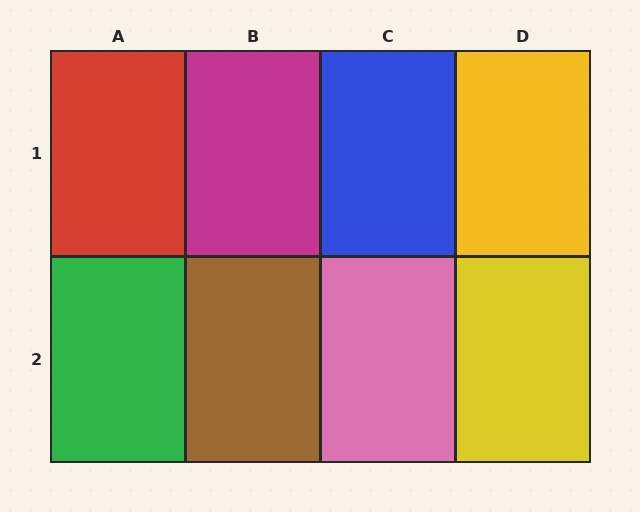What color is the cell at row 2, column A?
Green.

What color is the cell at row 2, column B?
Brown.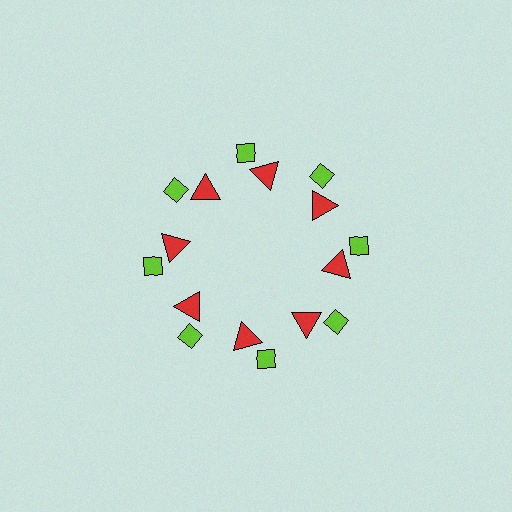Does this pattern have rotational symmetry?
Yes, this pattern has 8-fold rotational symmetry. It looks the same after rotating 45 degrees around the center.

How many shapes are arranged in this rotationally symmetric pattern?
There are 16 shapes, arranged in 8 groups of 2.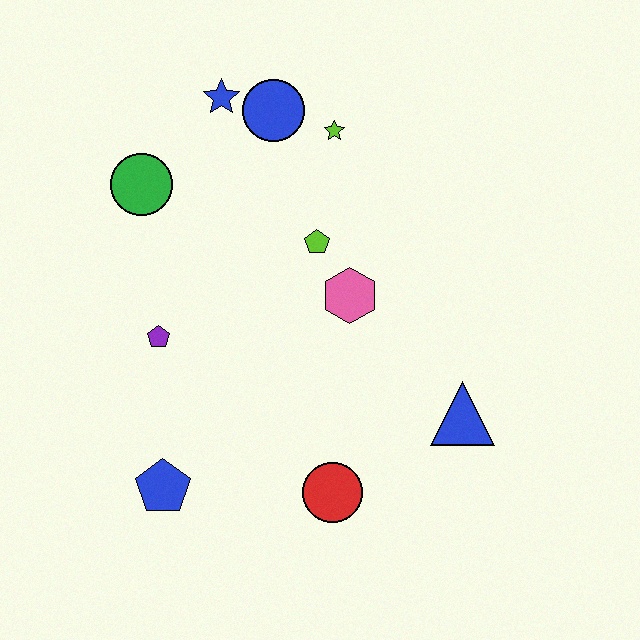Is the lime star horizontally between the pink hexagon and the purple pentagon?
Yes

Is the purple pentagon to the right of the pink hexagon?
No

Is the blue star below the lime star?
No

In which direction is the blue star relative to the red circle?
The blue star is above the red circle.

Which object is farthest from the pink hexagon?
The blue pentagon is farthest from the pink hexagon.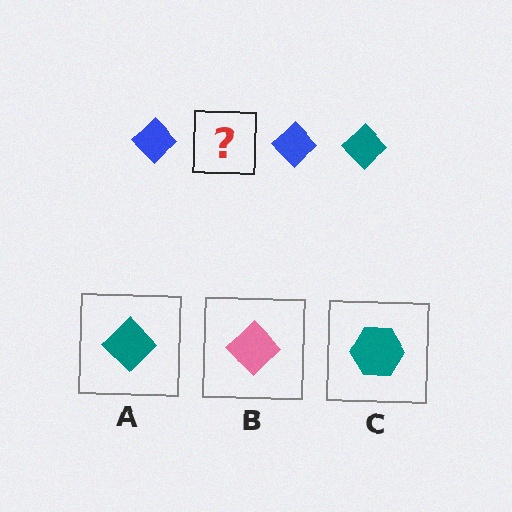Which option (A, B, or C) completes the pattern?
A.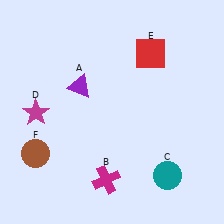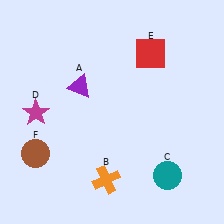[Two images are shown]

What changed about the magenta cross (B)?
In Image 1, B is magenta. In Image 2, it changed to orange.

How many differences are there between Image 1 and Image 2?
There is 1 difference between the two images.